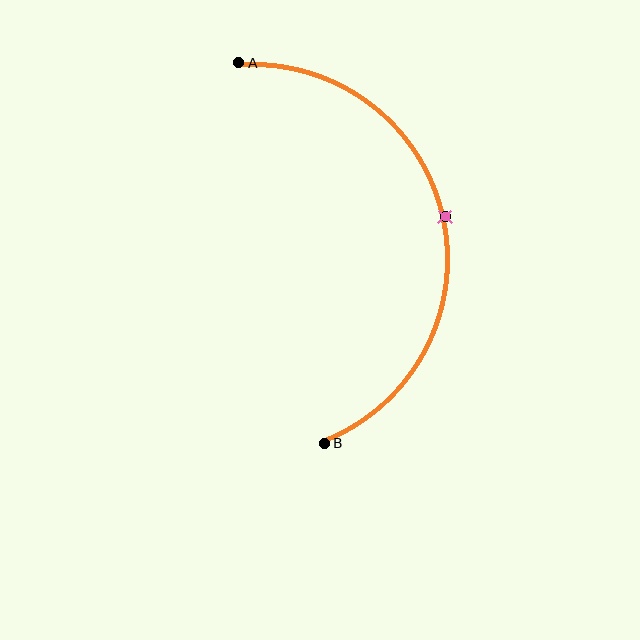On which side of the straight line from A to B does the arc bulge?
The arc bulges to the right of the straight line connecting A and B.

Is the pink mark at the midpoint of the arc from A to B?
Yes. The pink mark lies on the arc at equal arc-length from both A and B — it is the arc midpoint.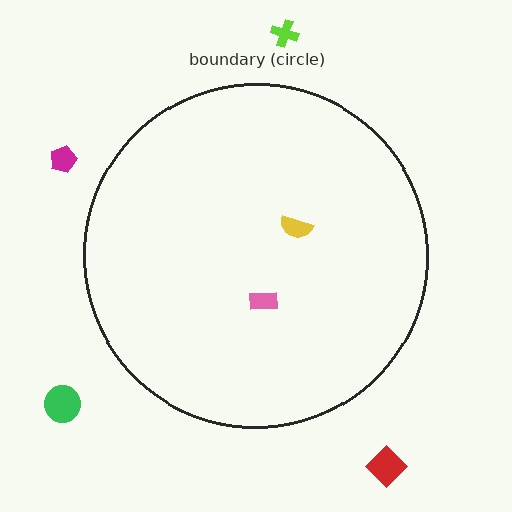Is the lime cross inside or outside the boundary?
Outside.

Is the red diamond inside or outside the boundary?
Outside.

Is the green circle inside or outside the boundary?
Outside.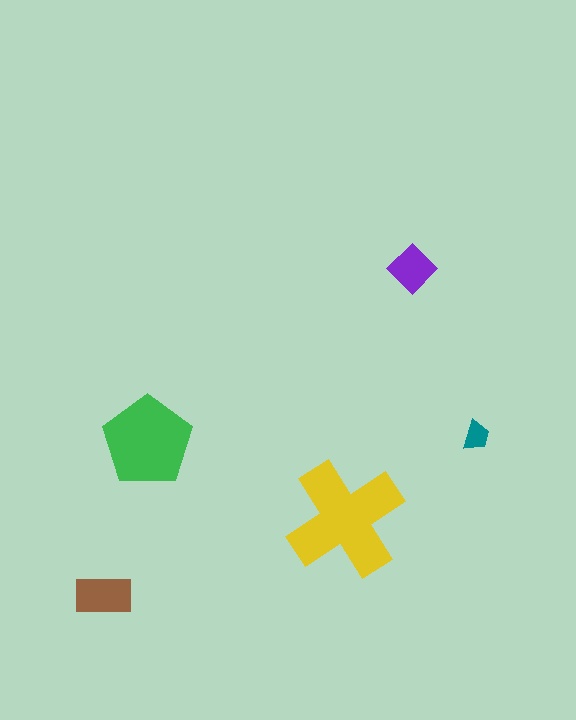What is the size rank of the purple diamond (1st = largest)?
4th.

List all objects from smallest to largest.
The teal trapezoid, the purple diamond, the brown rectangle, the green pentagon, the yellow cross.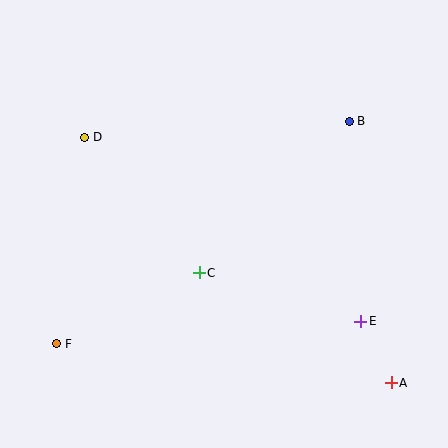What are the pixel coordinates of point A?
Point A is at (391, 383).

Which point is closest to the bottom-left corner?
Point F is closest to the bottom-left corner.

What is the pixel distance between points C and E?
The distance between C and E is 168 pixels.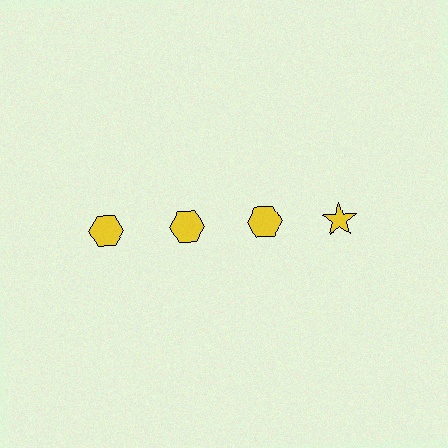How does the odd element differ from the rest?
It has a different shape: star instead of hexagon.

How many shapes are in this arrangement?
There are 4 shapes arranged in a grid pattern.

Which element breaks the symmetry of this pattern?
The yellow star in the top row, second from right column breaks the symmetry. All other shapes are yellow hexagons.